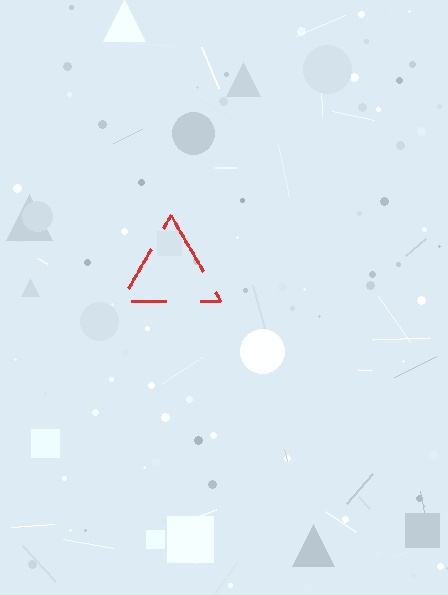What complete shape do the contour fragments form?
The contour fragments form a triangle.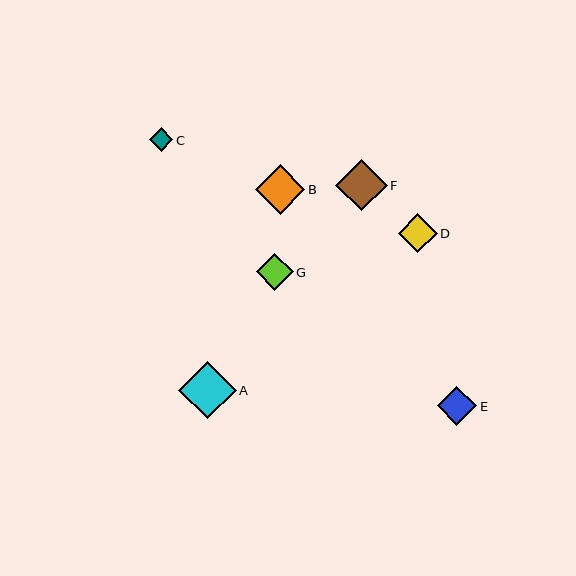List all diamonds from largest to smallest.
From largest to smallest: A, F, B, D, E, G, C.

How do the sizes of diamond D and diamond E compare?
Diamond D and diamond E are approximately the same size.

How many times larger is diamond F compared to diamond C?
Diamond F is approximately 2.2 times the size of diamond C.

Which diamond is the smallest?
Diamond C is the smallest with a size of approximately 24 pixels.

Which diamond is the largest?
Diamond A is the largest with a size of approximately 58 pixels.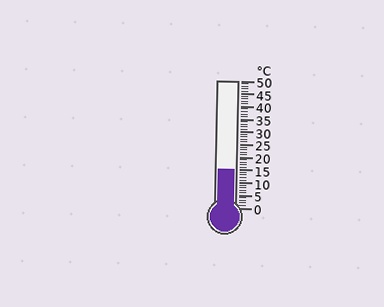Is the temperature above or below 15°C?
The temperature is at 15°C.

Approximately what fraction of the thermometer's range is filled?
The thermometer is filled to approximately 30% of its range.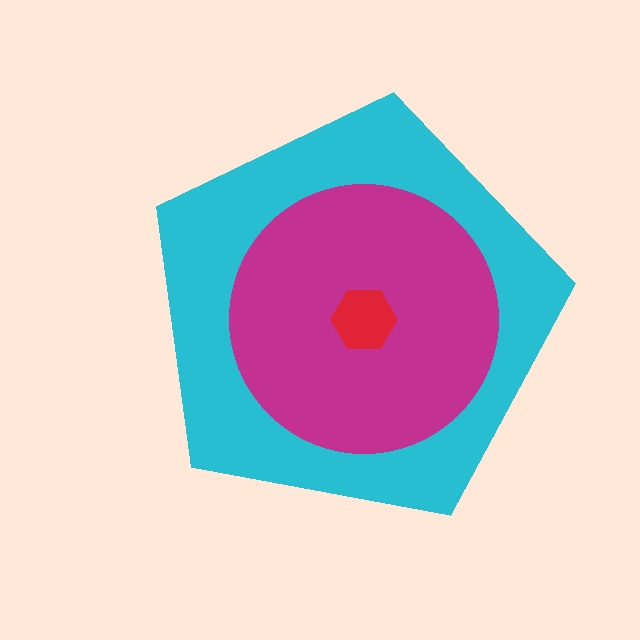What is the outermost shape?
The cyan pentagon.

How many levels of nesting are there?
3.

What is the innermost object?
The red hexagon.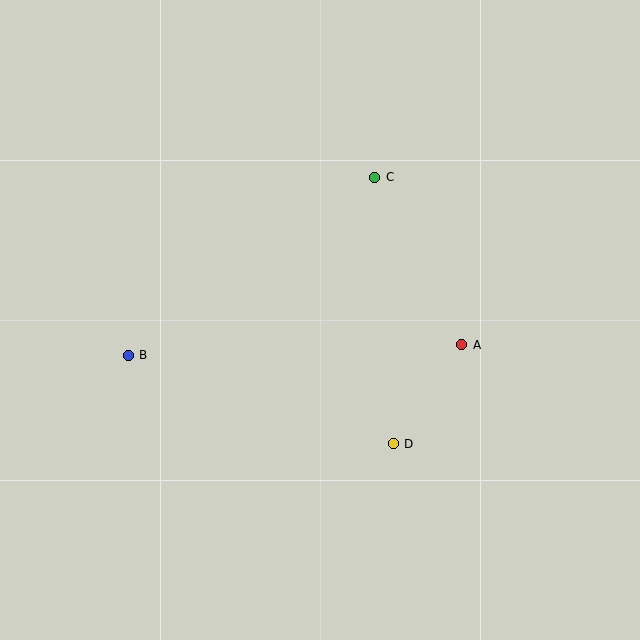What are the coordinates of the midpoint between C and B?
The midpoint between C and B is at (252, 266).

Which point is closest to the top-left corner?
Point B is closest to the top-left corner.